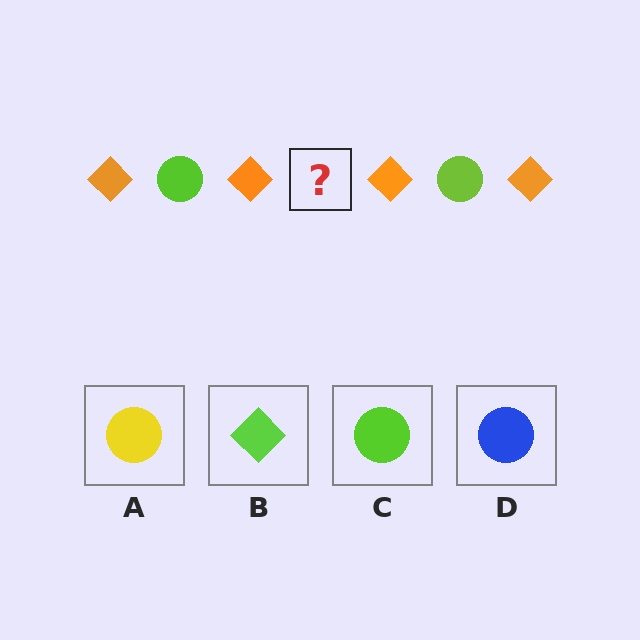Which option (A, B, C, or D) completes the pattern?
C.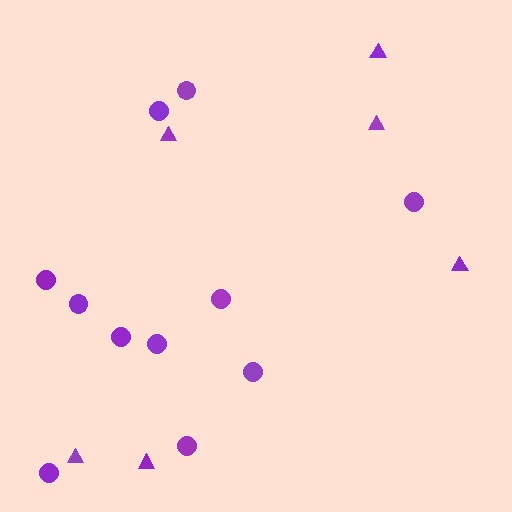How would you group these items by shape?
There are 2 groups: one group of triangles (6) and one group of circles (11).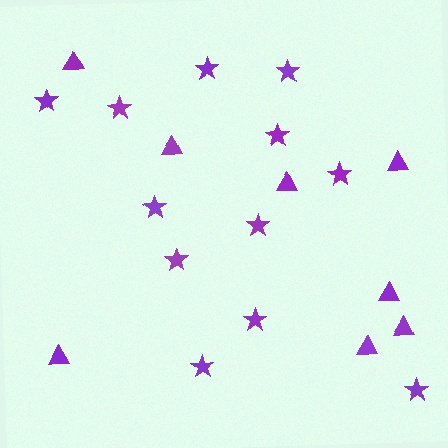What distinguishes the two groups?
There are 2 groups: one group of stars (12) and one group of triangles (8).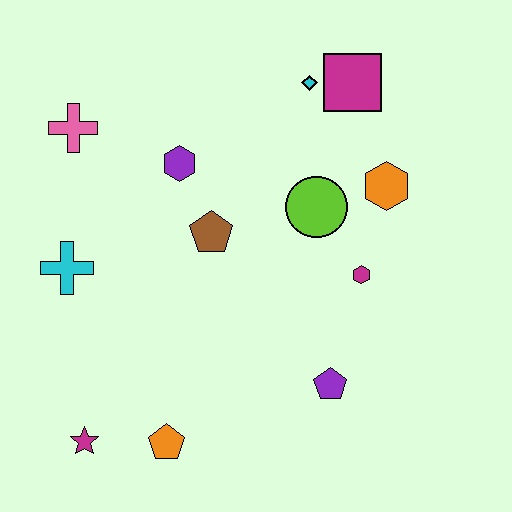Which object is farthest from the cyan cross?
The magenta square is farthest from the cyan cross.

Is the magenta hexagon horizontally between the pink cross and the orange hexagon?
Yes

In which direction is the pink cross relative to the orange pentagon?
The pink cross is above the orange pentagon.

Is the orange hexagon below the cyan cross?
No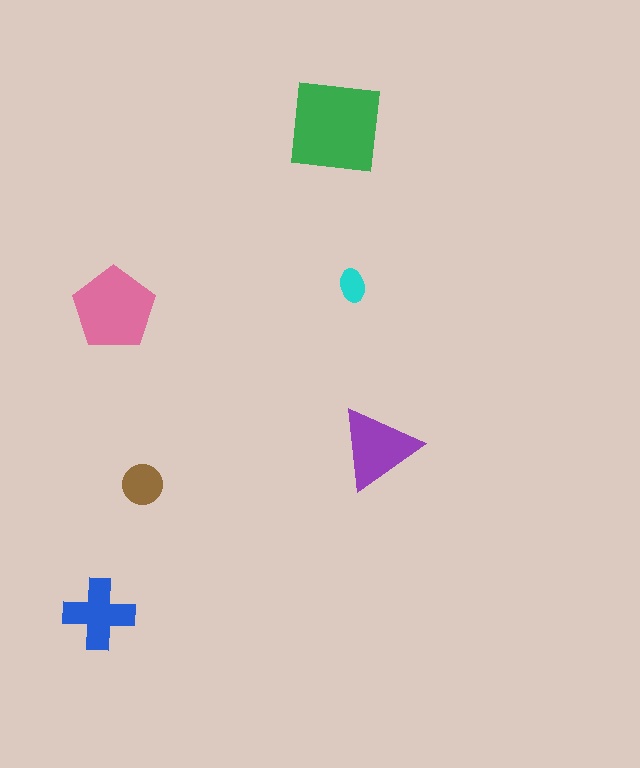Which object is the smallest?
The cyan ellipse.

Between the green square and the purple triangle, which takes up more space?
The green square.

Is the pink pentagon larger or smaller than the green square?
Smaller.